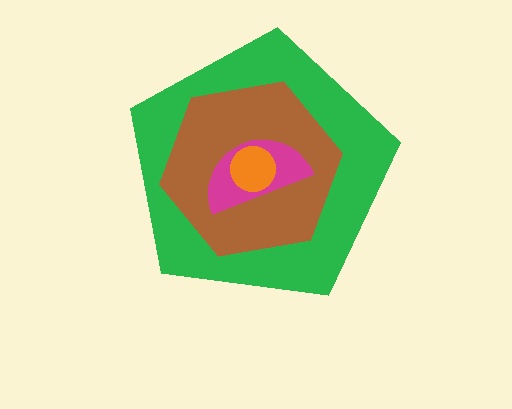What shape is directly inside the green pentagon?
The brown hexagon.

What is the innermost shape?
The orange circle.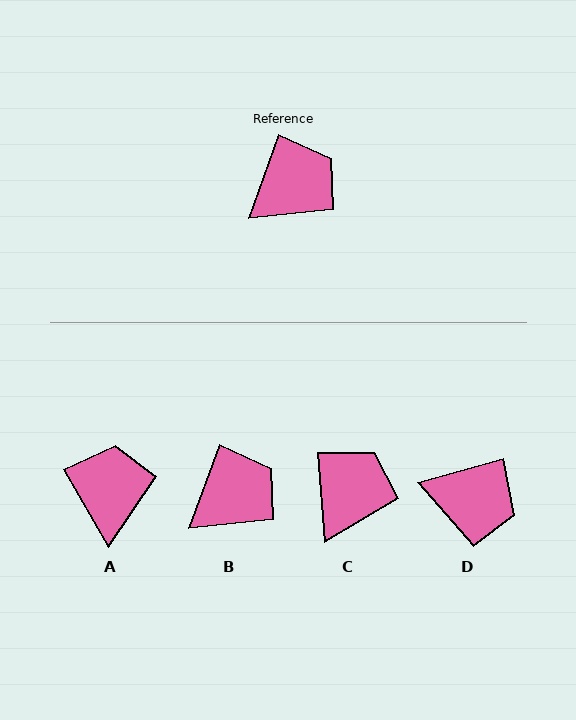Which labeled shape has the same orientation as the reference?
B.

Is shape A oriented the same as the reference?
No, it is off by about 50 degrees.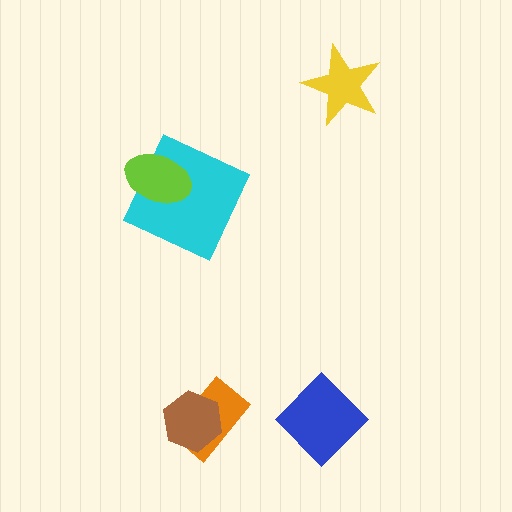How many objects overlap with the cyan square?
1 object overlaps with the cyan square.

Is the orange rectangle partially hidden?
Yes, it is partially covered by another shape.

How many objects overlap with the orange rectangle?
1 object overlaps with the orange rectangle.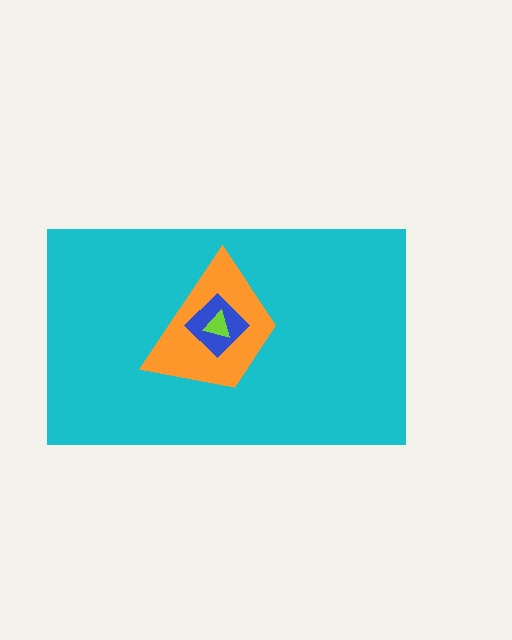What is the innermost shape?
The lime triangle.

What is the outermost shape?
The cyan rectangle.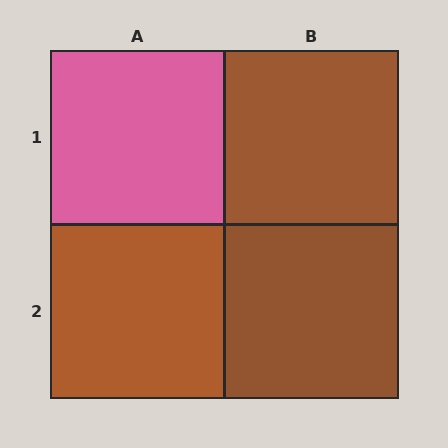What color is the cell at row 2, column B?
Brown.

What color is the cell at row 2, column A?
Brown.